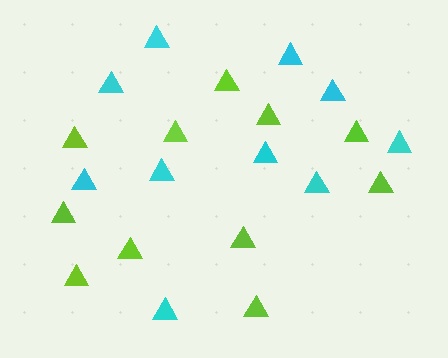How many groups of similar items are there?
There are 2 groups: one group of lime triangles (11) and one group of cyan triangles (10).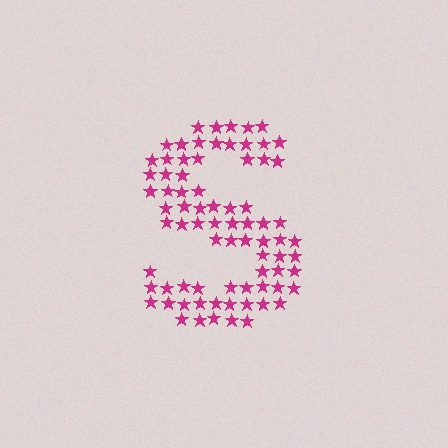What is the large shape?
The large shape is the letter S.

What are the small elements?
The small elements are stars.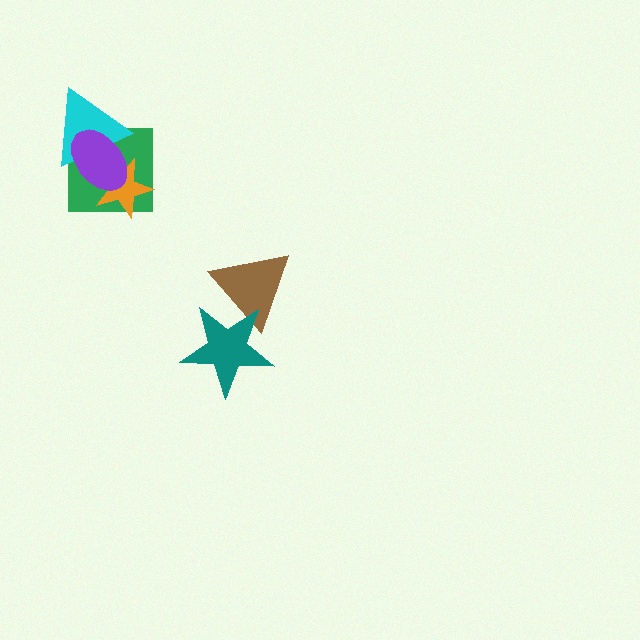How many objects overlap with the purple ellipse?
3 objects overlap with the purple ellipse.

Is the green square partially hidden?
Yes, it is partially covered by another shape.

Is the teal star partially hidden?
No, no other shape covers it.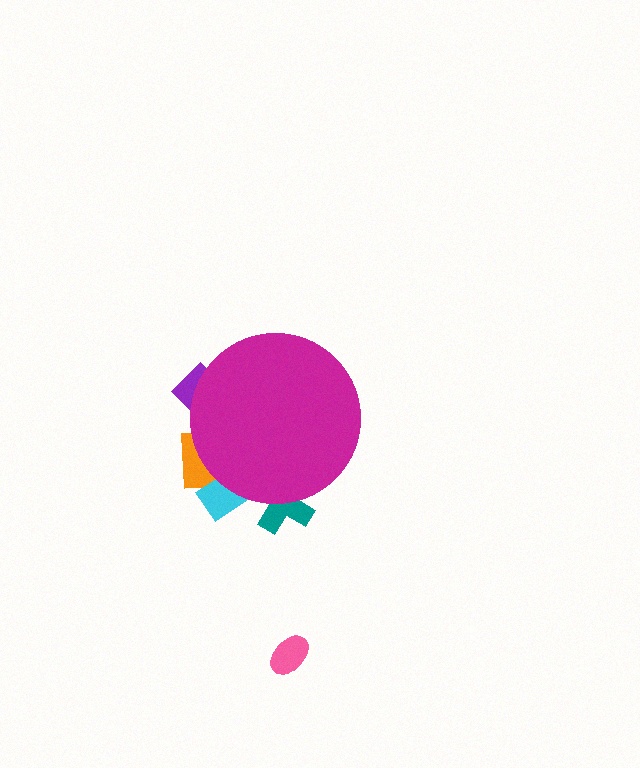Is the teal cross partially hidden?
Yes, the teal cross is partially hidden behind the magenta circle.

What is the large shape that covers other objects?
A magenta circle.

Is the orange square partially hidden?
Yes, the orange square is partially hidden behind the magenta circle.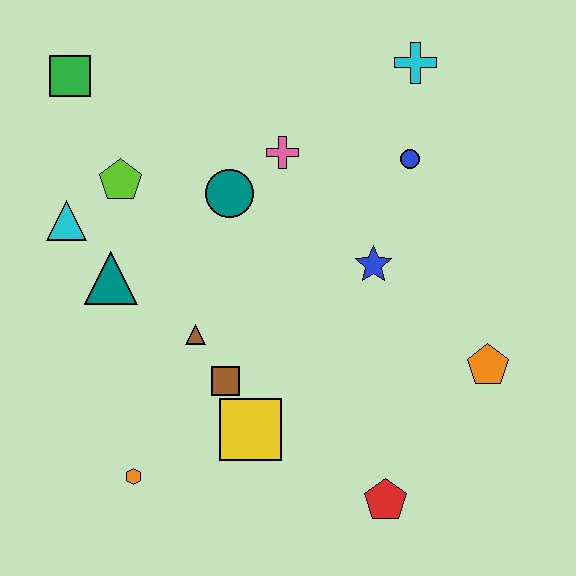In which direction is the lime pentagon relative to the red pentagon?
The lime pentagon is above the red pentagon.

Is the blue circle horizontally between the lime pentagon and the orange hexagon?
No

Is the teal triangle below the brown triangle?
No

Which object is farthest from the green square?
The red pentagon is farthest from the green square.